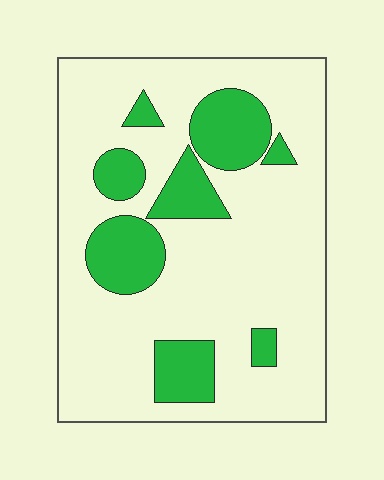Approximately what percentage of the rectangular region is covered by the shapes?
Approximately 25%.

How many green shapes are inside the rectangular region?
8.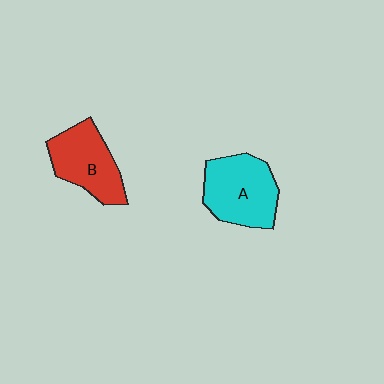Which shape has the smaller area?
Shape B (red).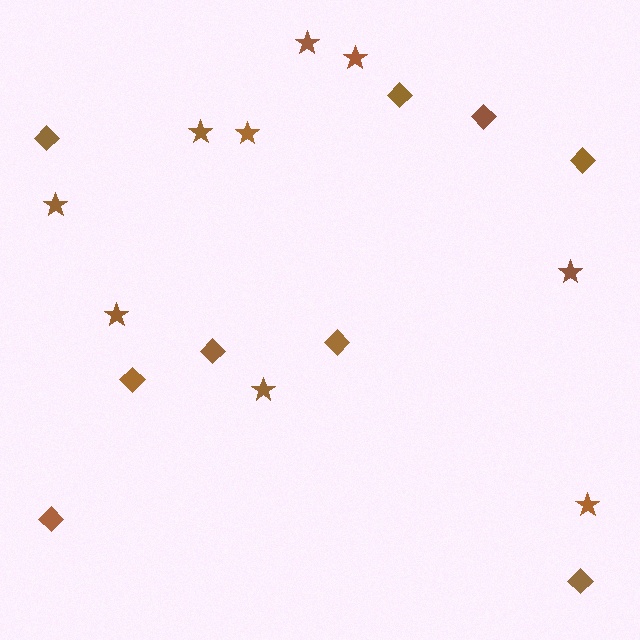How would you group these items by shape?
There are 2 groups: one group of diamonds (9) and one group of stars (9).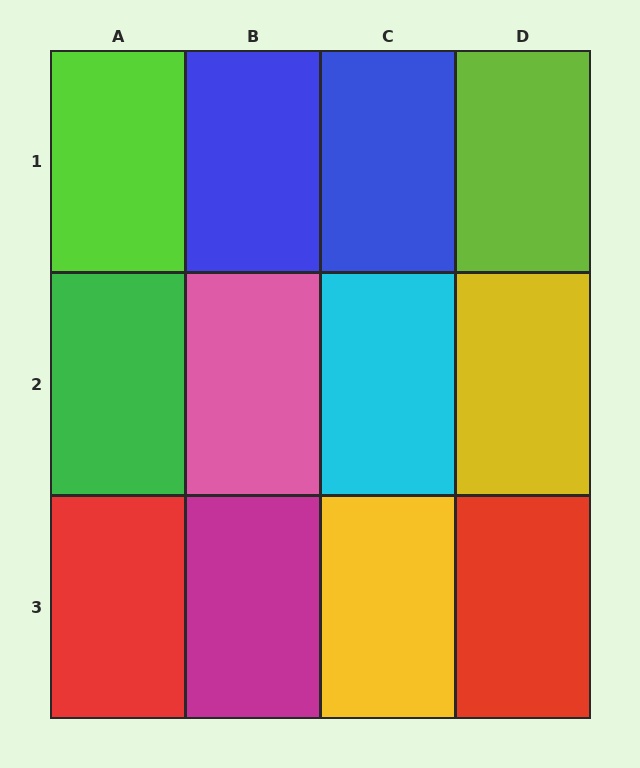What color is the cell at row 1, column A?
Lime.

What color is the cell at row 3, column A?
Red.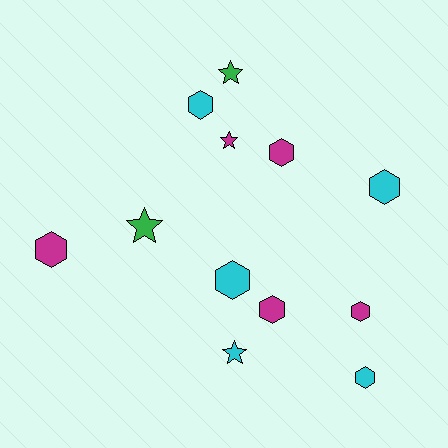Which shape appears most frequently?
Hexagon, with 8 objects.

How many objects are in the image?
There are 12 objects.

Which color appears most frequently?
Cyan, with 5 objects.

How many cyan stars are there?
There is 1 cyan star.